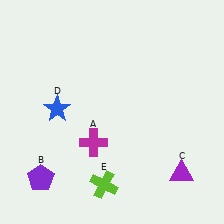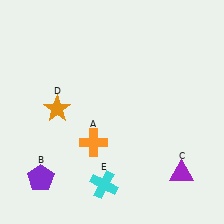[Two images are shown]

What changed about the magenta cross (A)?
In Image 1, A is magenta. In Image 2, it changed to orange.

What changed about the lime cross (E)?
In Image 1, E is lime. In Image 2, it changed to cyan.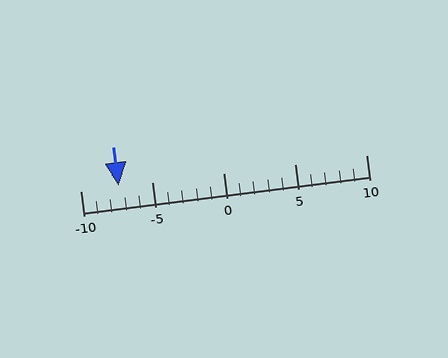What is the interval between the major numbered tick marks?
The major tick marks are spaced 5 units apart.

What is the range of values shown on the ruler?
The ruler shows values from -10 to 10.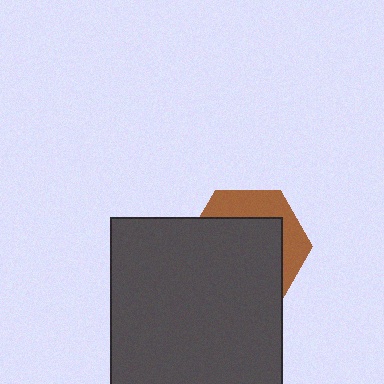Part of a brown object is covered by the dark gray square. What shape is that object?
It is a hexagon.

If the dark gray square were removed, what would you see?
You would see the complete brown hexagon.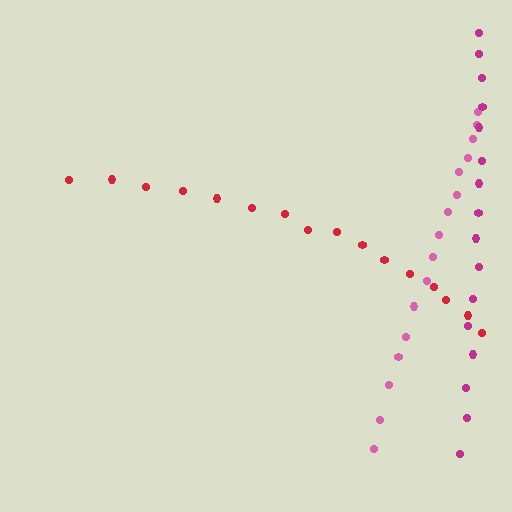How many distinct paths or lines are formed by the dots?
There are 3 distinct paths.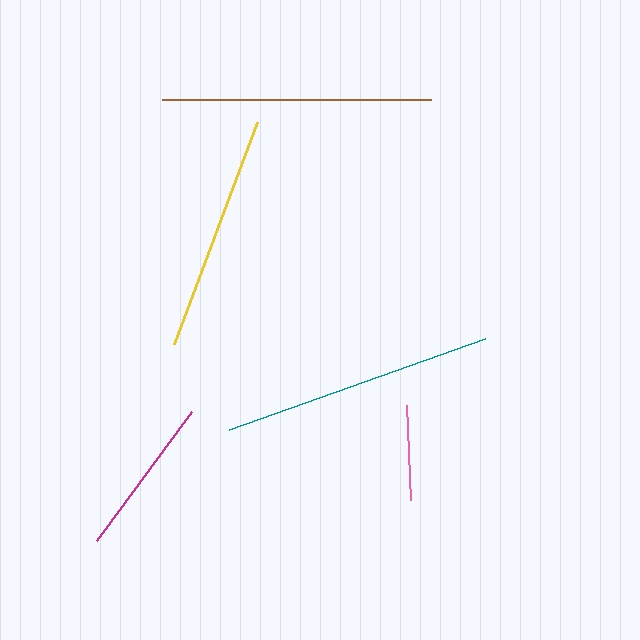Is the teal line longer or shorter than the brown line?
The teal line is longer than the brown line.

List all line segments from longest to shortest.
From longest to shortest: teal, brown, yellow, magenta, pink.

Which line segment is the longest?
The teal line is the longest at approximately 271 pixels.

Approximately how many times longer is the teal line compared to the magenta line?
The teal line is approximately 1.7 times the length of the magenta line.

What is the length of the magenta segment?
The magenta segment is approximately 160 pixels long.